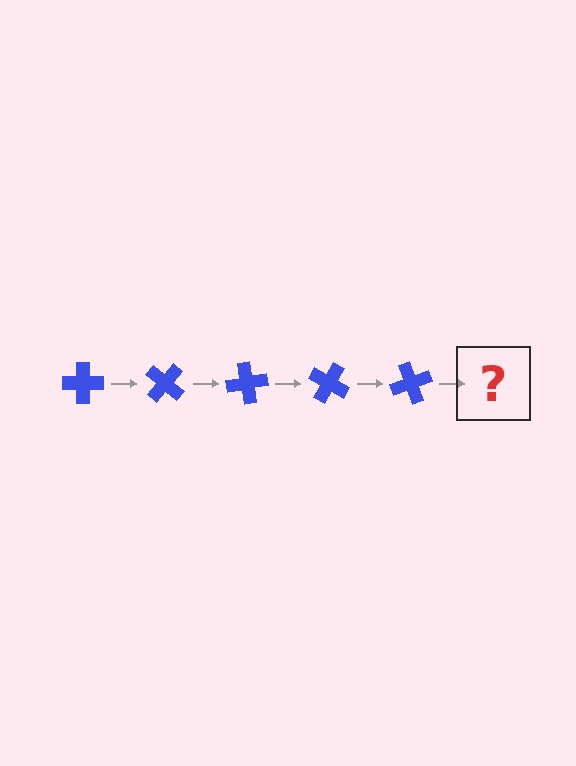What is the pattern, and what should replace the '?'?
The pattern is that the cross rotates 40 degrees each step. The '?' should be a blue cross rotated 200 degrees.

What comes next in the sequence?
The next element should be a blue cross rotated 200 degrees.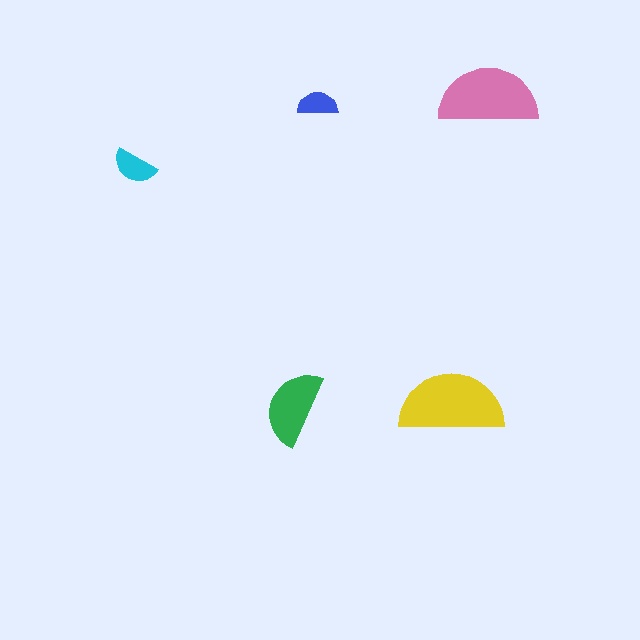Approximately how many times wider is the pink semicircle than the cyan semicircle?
About 2 times wider.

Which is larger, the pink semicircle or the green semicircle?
The pink one.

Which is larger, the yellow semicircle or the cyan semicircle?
The yellow one.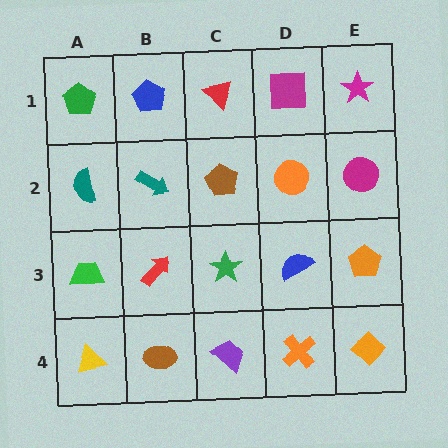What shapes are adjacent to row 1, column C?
A brown pentagon (row 2, column C), a blue pentagon (row 1, column B), a magenta square (row 1, column D).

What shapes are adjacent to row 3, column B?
A teal arrow (row 2, column B), a brown ellipse (row 4, column B), a green trapezoid (row 3, column A), a green star (row 3, column C).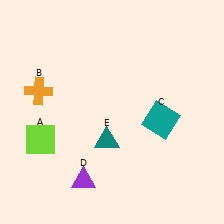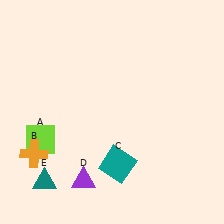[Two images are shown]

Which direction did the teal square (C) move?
The teal square (C) moved down.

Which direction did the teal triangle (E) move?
The teal triangle (E) moved left.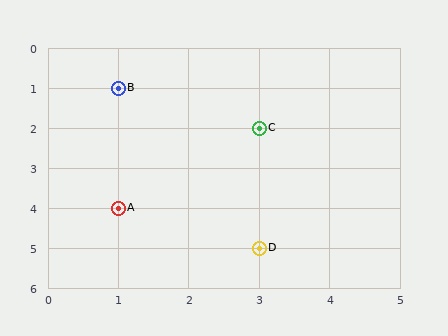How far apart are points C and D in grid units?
Points C and D are 3 rows apart.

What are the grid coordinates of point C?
Point C is at grid coordinates (3, 2).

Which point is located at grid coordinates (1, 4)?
Point A is at (1, 4).